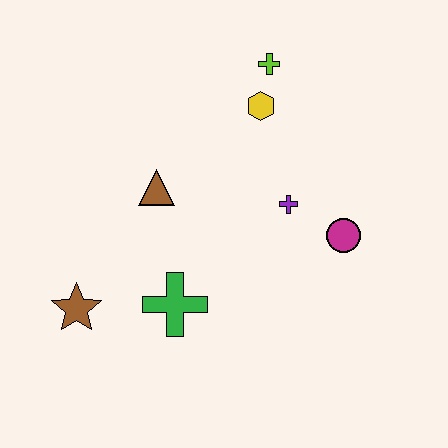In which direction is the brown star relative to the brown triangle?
The brown star is below the brown triangle.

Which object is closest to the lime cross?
The yellow hexagon is closest to the lime cross.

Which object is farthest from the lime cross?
The brown star is farthest from the lime cross.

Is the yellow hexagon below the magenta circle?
No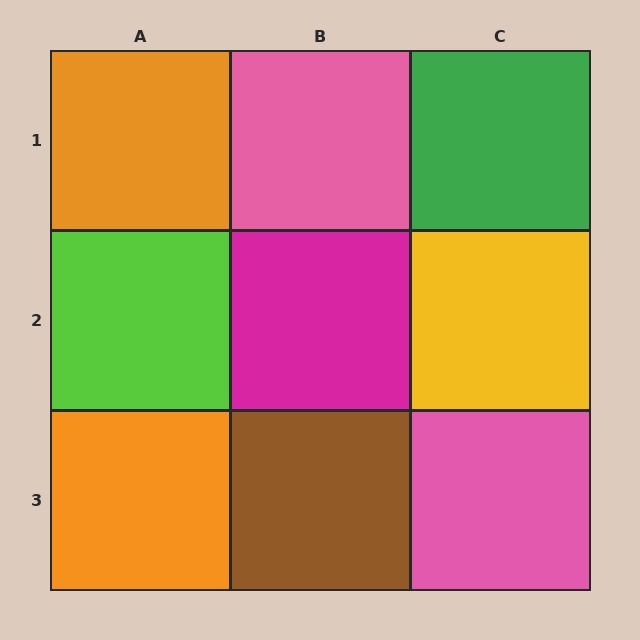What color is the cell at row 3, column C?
Pink.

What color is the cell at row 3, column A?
Orange.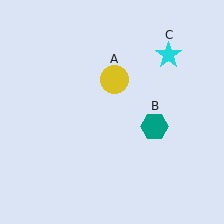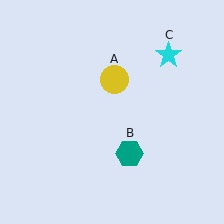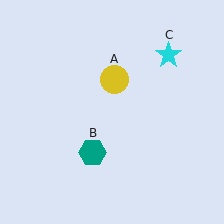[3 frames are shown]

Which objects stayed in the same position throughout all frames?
Yellow circle (object A) and cyan star (object C) remained stationary.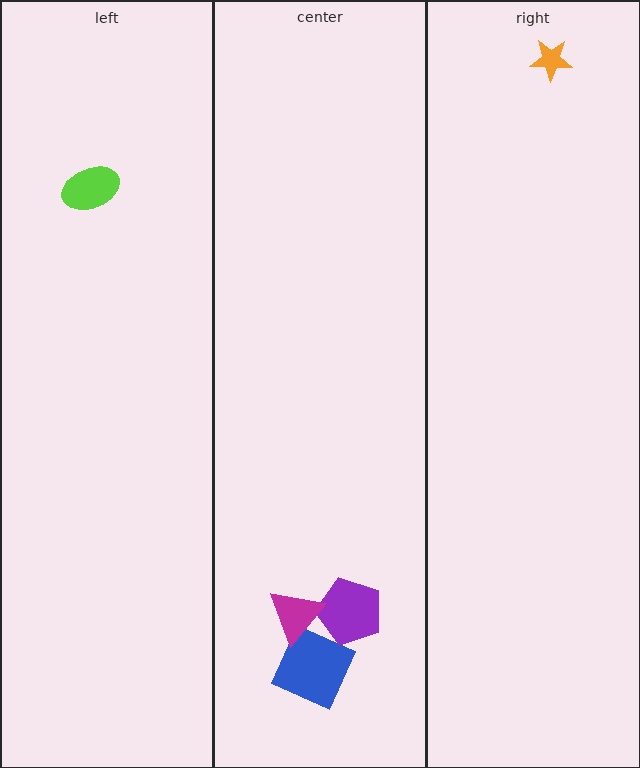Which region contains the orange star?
The right region.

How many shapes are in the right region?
1.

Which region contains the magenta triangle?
The center region.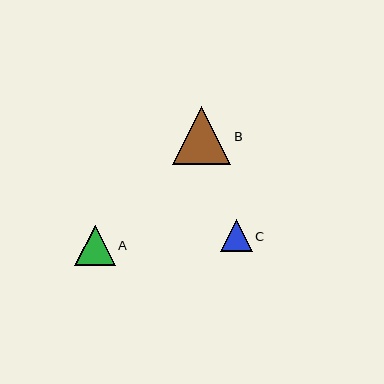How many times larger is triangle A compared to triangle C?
Triangle A is approximately 1.3 times the size of triangle C.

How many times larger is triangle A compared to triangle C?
Triangle A is approximately 1.3 times the size of triangle C.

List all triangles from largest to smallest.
From largest to smallest: B, A, C.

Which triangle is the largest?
Triangle B is the largest with a size of approximately 58 pixels.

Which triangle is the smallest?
Triangle C is the smallest with a size of approximately 32 pixels.